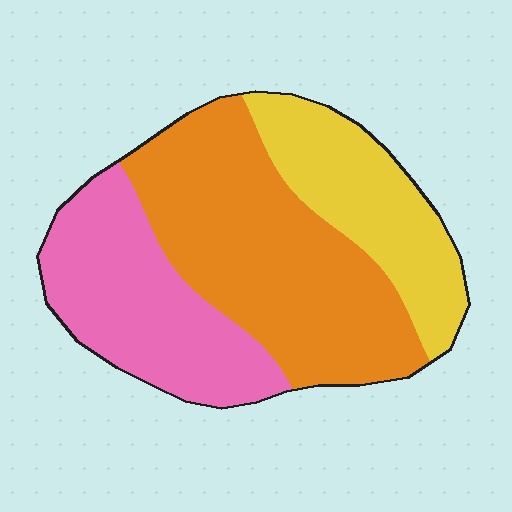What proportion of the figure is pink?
Pink takes up about one third (1/3) of the figure.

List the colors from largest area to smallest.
From largest to smallest: orange, pink, yellow.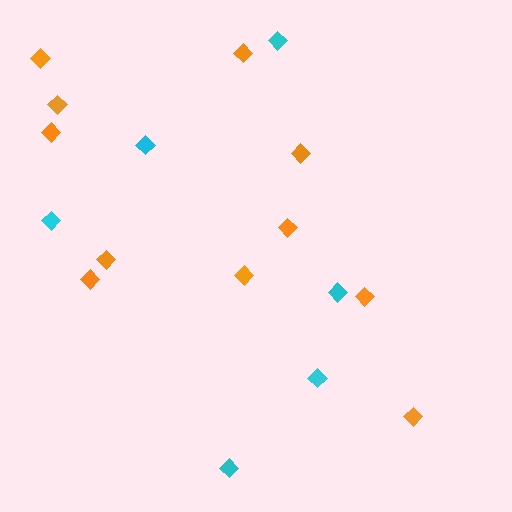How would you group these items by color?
There are 2 groups: one group of cyan diamonds (6) and one group of orange diamonds (11).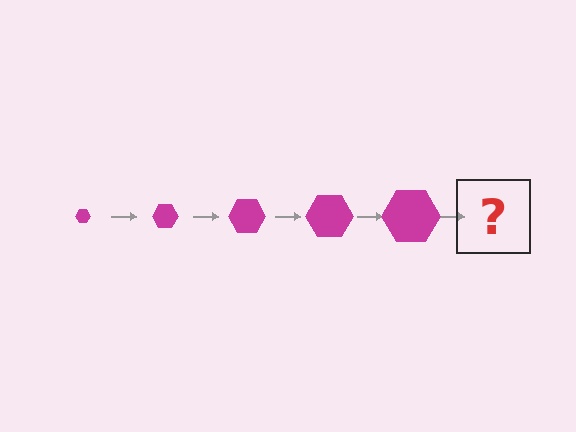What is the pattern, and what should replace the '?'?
The pattern is that the hexagon gets progressively larger each step. The '?' should be a magenta hexagon, larger than the previous one.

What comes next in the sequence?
The next element should be a magenta hexagon, larger than the previous one.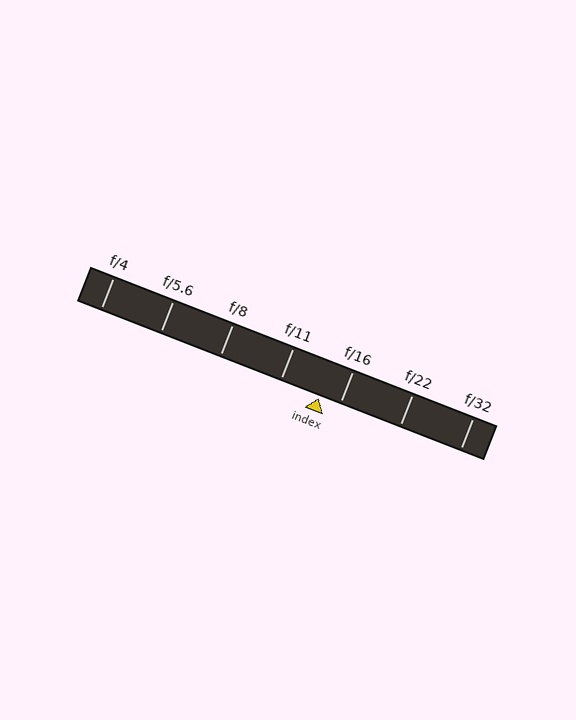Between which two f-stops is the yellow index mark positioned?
The index mark is between f/11 and f/16.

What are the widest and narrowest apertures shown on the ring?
The widest aperture shown is f/4 and the narrowest is f/32.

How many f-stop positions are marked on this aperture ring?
There are 7 f-stop positions marked.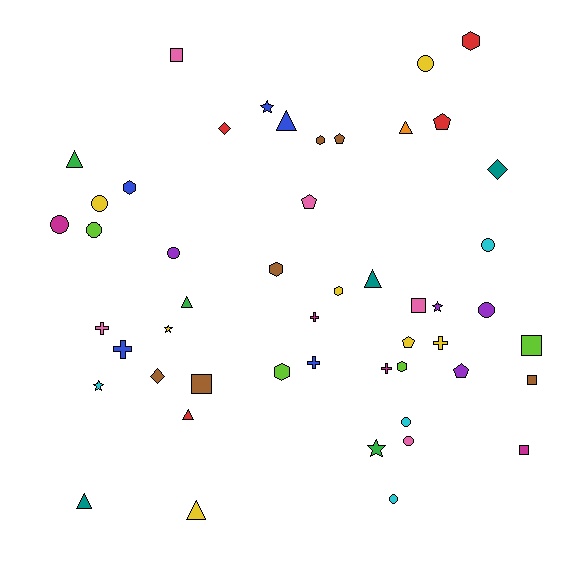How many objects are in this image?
There are 50 objects.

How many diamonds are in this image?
There are 3 diamonds.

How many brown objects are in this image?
There are 6 brown objects.